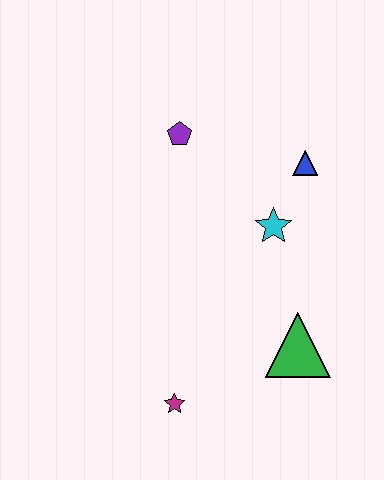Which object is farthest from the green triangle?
The purple pentagon is farthest from the green triangle.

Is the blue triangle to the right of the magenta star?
Yes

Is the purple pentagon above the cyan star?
Yes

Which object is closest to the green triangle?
The cyan star is closest to the green triangle.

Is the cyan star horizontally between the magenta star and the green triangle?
Yes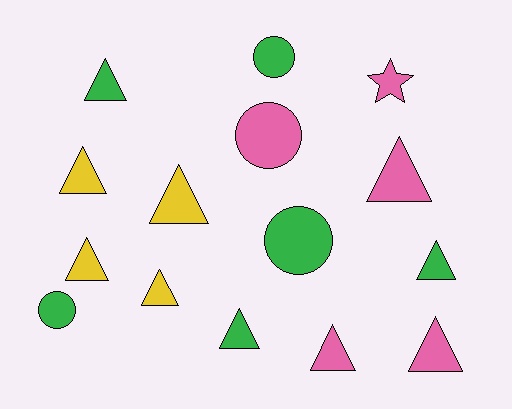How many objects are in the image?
There are 15 objects.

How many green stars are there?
There are no green stars.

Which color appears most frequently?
Green, with 6 objects.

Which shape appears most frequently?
Triangle, with 10 objects.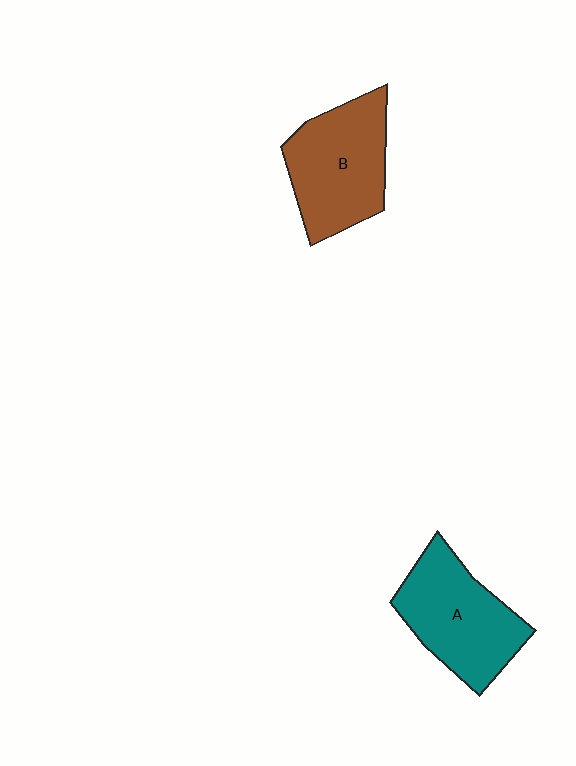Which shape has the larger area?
Shape B (brown).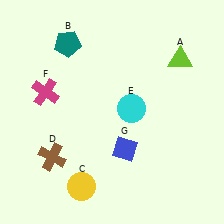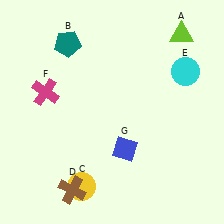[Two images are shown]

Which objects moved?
The objects that moved are: the lime triangle (A), the brown cross (D), the cyan circle (E).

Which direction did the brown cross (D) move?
The brown cross (D) moved down.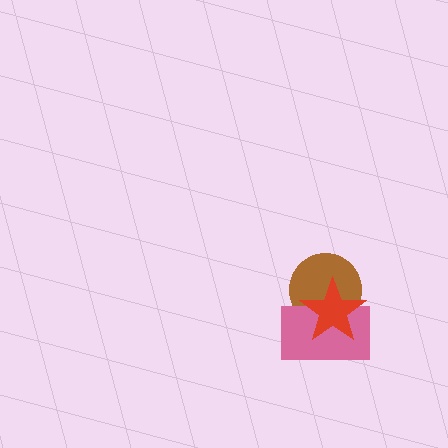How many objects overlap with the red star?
2 objects overlap with the red star.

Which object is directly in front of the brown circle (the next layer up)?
The pink rectangle is directly in front of the brown circle.